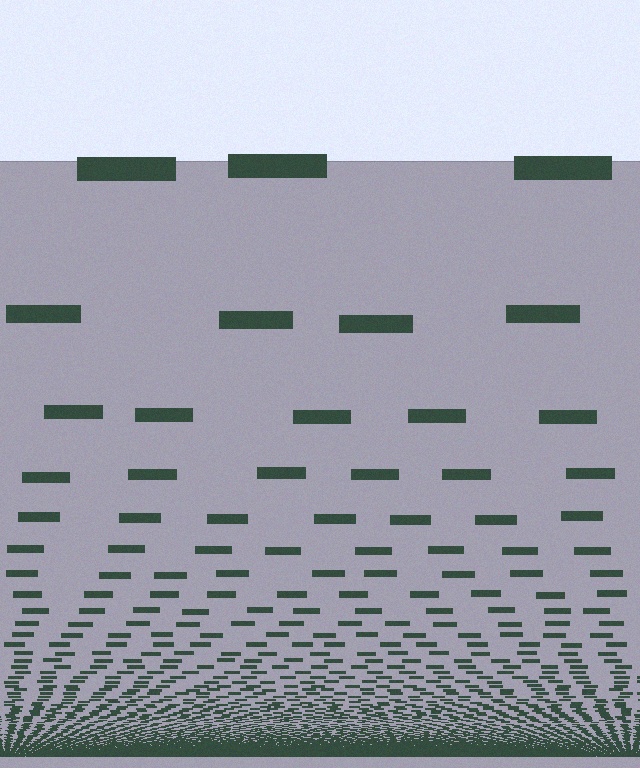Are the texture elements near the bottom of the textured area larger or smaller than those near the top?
Smaller. The gradient is inverted — elements near the bottom are smaller and denser.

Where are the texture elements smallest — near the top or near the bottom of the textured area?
Near the bottom.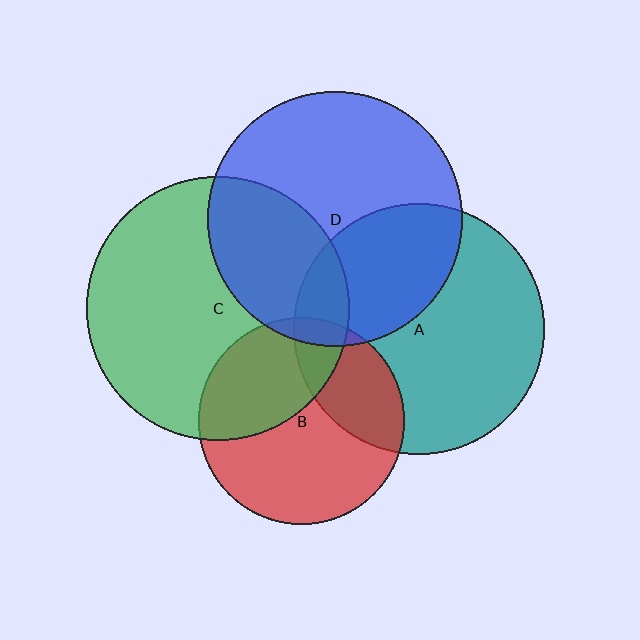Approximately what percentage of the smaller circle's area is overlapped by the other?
Approximately 35%.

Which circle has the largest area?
Circle C (green).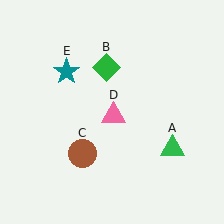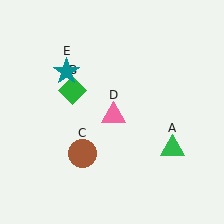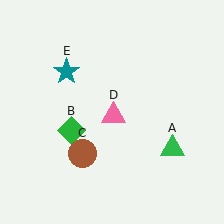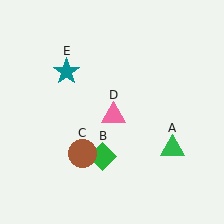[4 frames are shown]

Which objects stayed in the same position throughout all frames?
Green triangle (object A) and brown circle (object C) and pink triangle (object D) and teal star (object E) remained stationary.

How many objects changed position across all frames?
1 object changed position: green diamond (object B).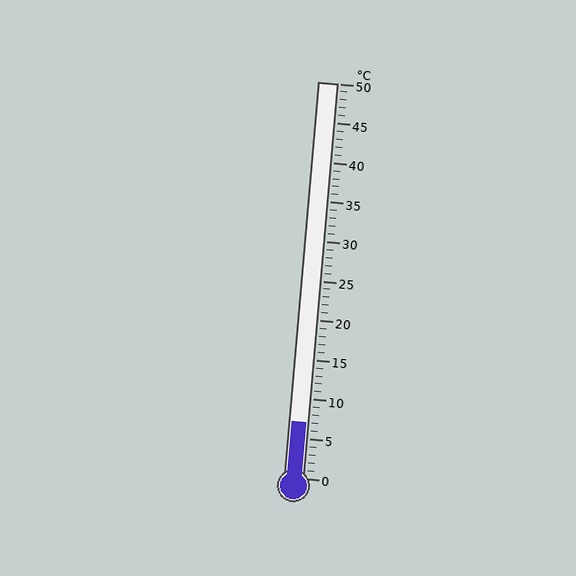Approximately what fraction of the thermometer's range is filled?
The thermometer is filled to approximately 15% of its range.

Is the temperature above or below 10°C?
The temperature is below 10°C.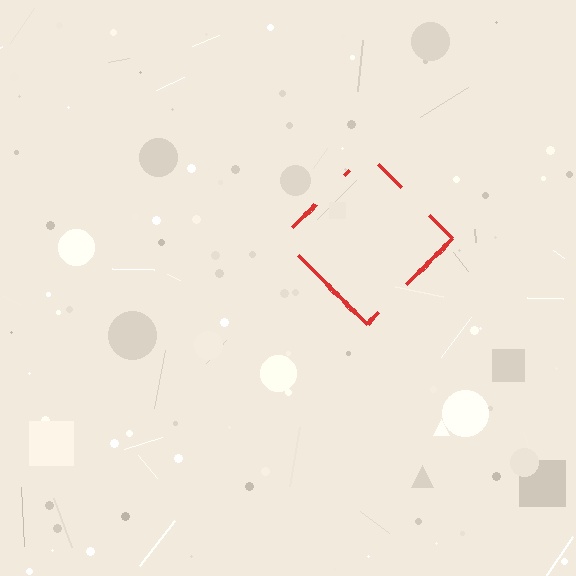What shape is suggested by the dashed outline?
The dashed outline suggests a diamond.